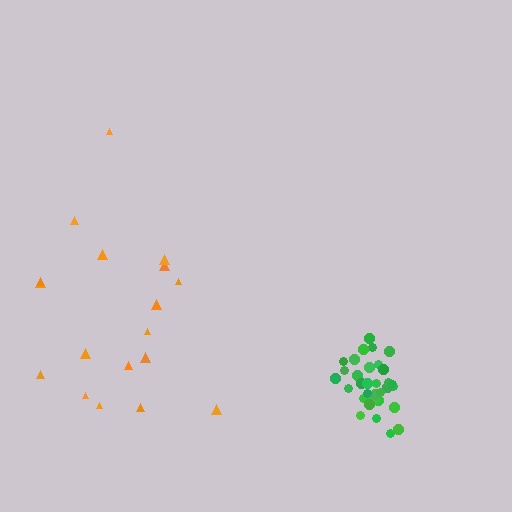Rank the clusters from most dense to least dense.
green, orange.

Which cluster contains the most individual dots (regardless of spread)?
Green (34).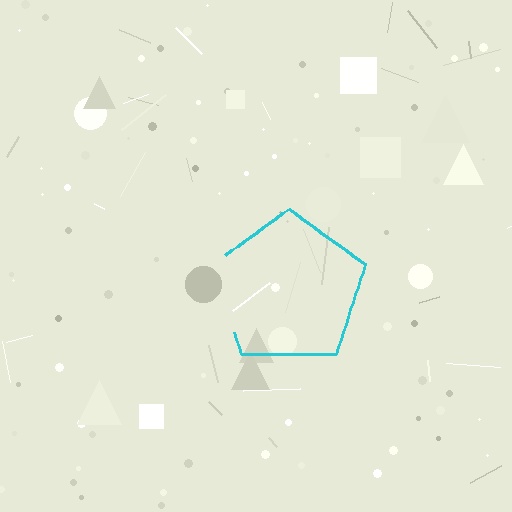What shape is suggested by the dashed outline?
The dashed outline suggests a pentagon.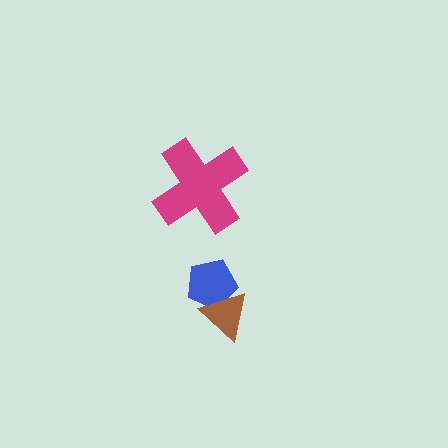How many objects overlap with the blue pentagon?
1 object overlaps with the blue pentagon.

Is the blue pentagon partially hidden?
Yes, it is partially covered by another shape.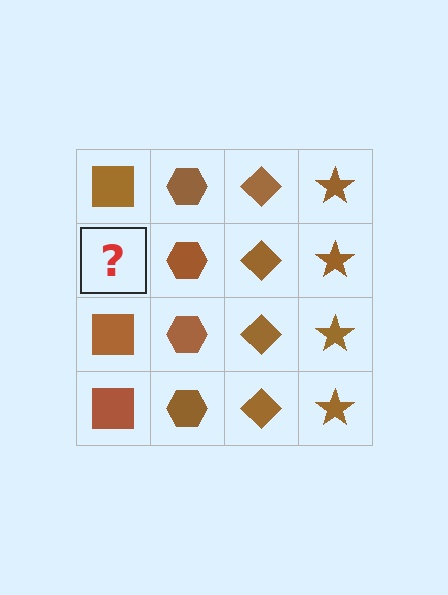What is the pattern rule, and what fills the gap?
The rule is that each column has a consistent shape. The gap should be filled with a brown square.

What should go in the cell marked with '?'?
The missing cell should contain a brown square.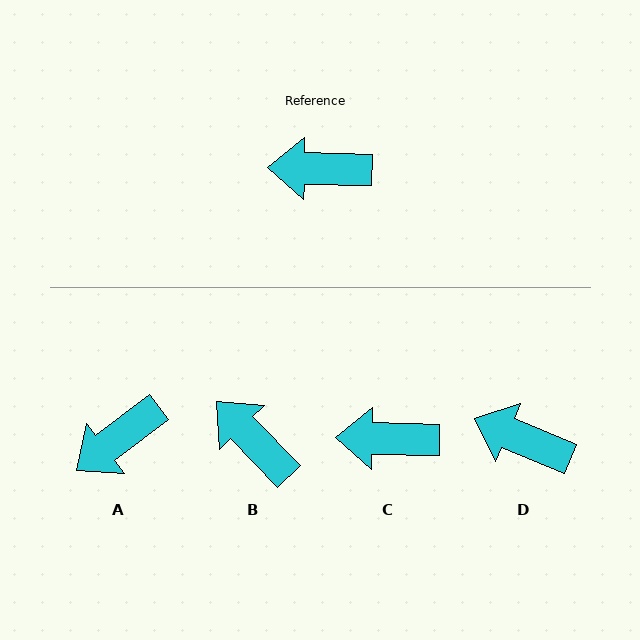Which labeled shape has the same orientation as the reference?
C.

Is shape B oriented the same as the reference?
No, it is off by about 45 degrees.